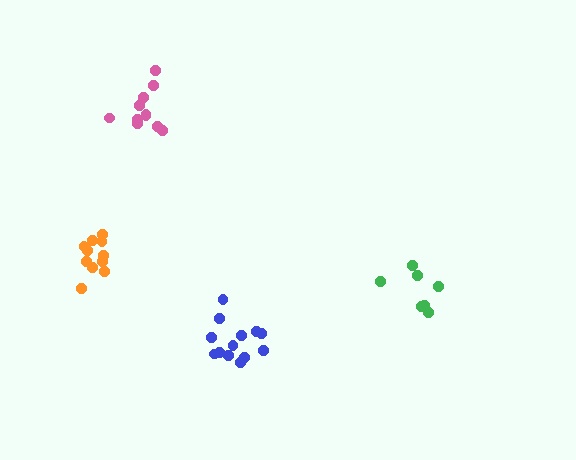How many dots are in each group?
Group 1: 11 dots, Group 2: 13 dots, Group 3: 11 dots, Group 4: 7 dots (42 total).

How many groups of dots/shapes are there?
There are 4 groups.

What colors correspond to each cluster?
The clusters are colored: pink, blue, orange, green.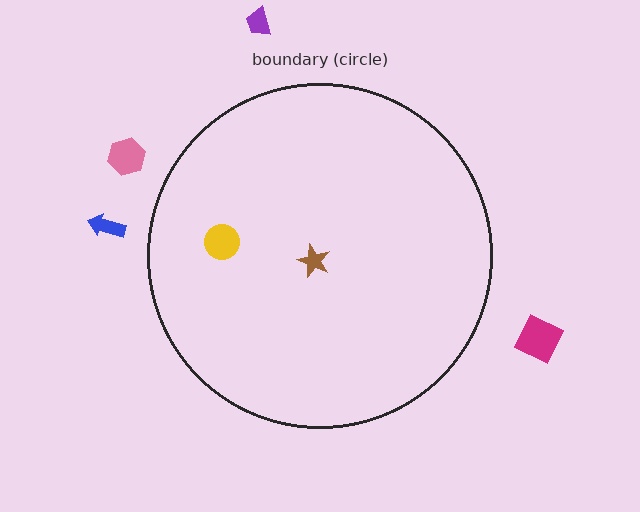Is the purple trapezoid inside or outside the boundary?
Outside.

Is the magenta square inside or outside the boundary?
Outside.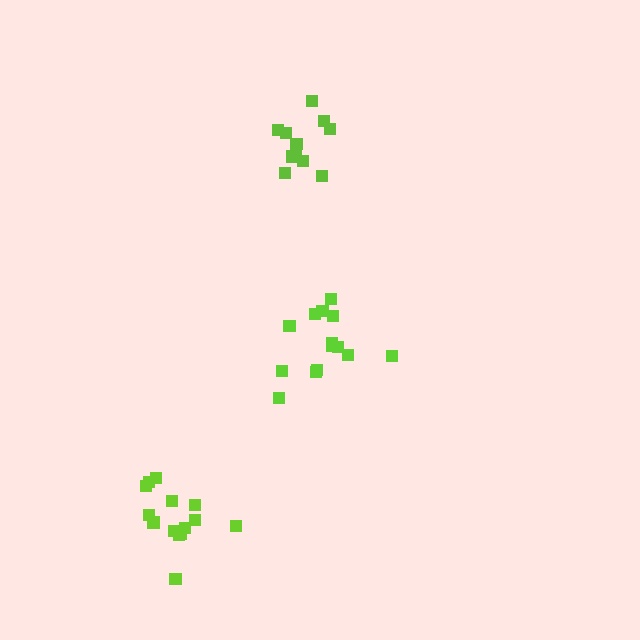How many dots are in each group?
Group 1: 14 dots, Group 2: 11 dots, Group 3: 14 dots (39 total).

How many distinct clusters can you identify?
There are 3 distinct clusters.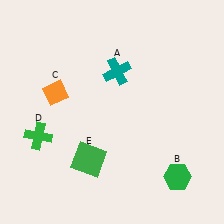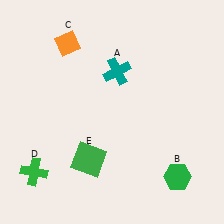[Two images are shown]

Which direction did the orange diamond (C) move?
The orange diamond (C) moved up.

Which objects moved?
The objects that moved are: the orange diamond (C), the green cross (D).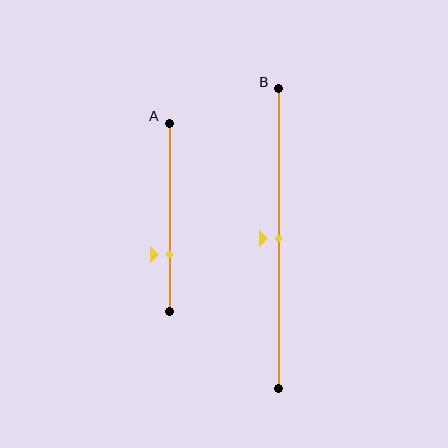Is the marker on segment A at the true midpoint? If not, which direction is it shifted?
No, the marker on segment A is shifted downward by about 19% of the segment length.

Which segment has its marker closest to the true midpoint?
Segment B has its marker closest to the true midpoint.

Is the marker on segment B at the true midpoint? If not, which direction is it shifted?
Yes, the marker on segment B is at the true midpoint.